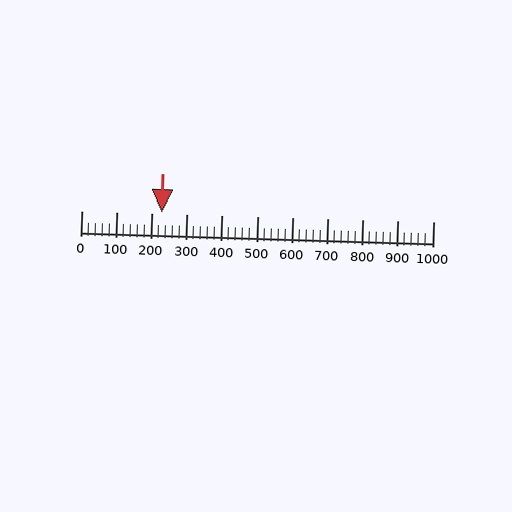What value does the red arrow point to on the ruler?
The red arrow points to approximately 230.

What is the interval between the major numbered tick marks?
The major tick marks are spaced 100 units apart.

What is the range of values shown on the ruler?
The ruler shows values from 0 to 1000.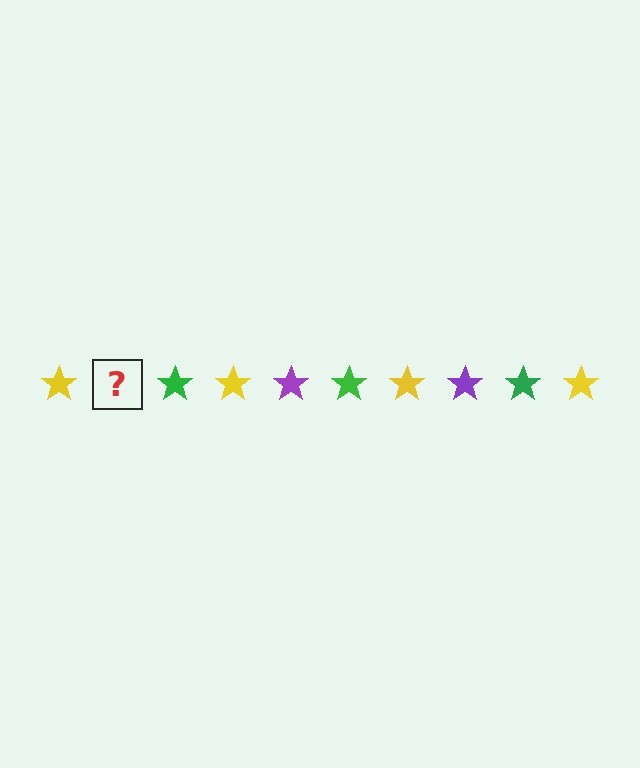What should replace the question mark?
The question mark should be replaced with a purple star.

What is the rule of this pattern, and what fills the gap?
The rule is that the pattern cycles through yellow, purple, green stars. The gap should be filled with a purple star.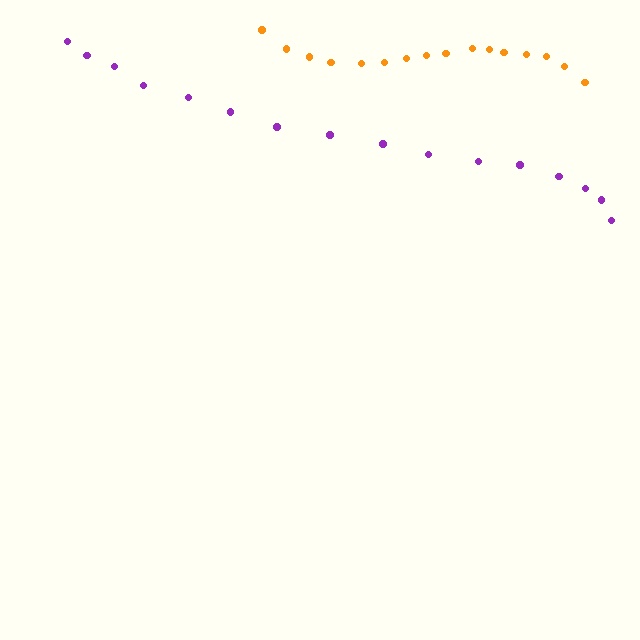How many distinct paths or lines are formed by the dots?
There are 2 distinct paths.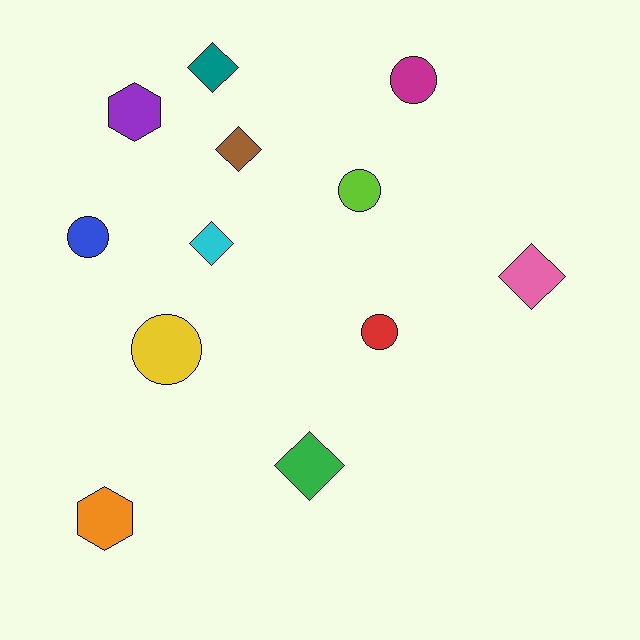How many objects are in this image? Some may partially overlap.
There are 12 objects.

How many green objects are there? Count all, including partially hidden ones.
There is 1 green object.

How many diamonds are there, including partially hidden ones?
There are 5 diamonds.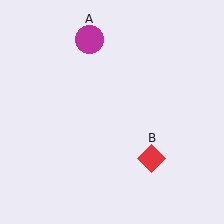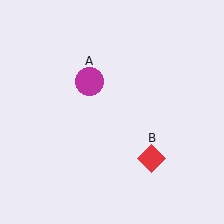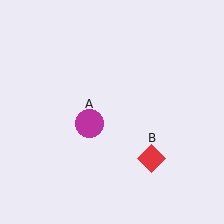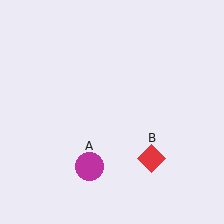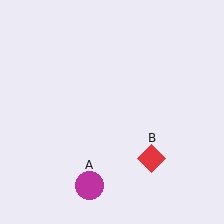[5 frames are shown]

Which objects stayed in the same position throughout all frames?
Red diamond (object B) remained stationary.